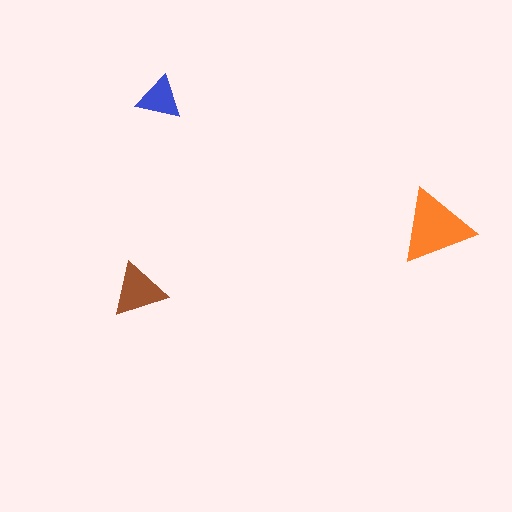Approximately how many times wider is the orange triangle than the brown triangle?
About 1.5 times wider.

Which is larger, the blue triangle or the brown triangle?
The brown one.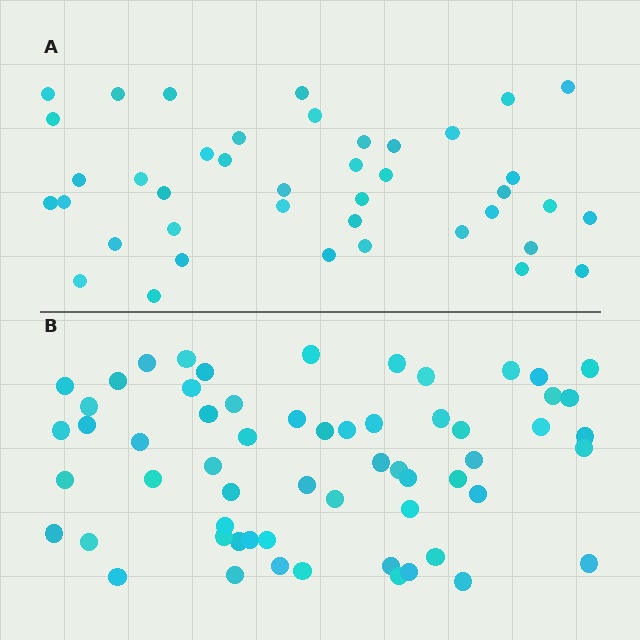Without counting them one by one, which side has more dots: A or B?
Region B (the bottom region) has more dots.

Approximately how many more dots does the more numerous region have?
Region B has approximately 20 more dots than region A.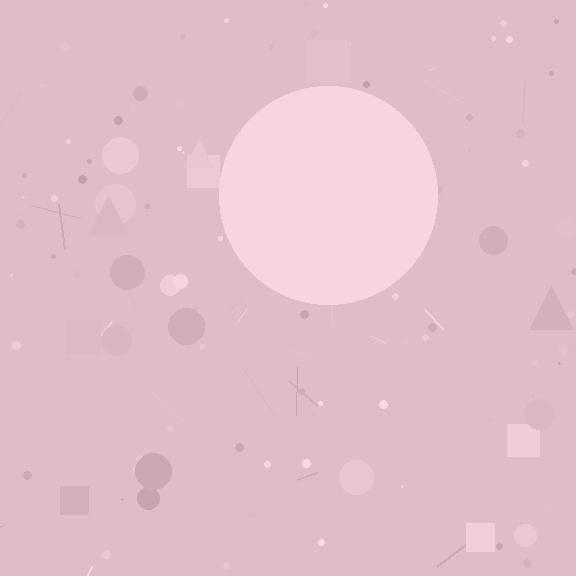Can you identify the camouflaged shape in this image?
The camouflaged shape is a circle.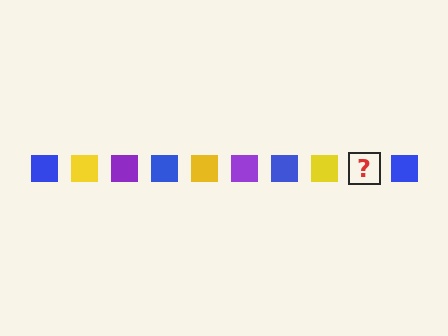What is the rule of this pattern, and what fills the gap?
The rule is that the pattern cycles through blue, yellow, purple squares. The gap should be filled with a purple square.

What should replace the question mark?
The question mark should be replaced with a purple square.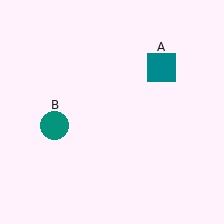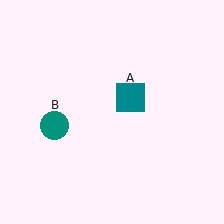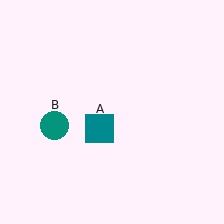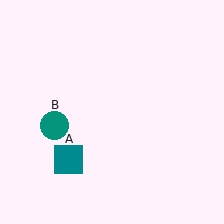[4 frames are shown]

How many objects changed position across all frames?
1 object changed position: teal square (object A).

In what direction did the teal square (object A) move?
The teal square (object A) moved down and to the left.